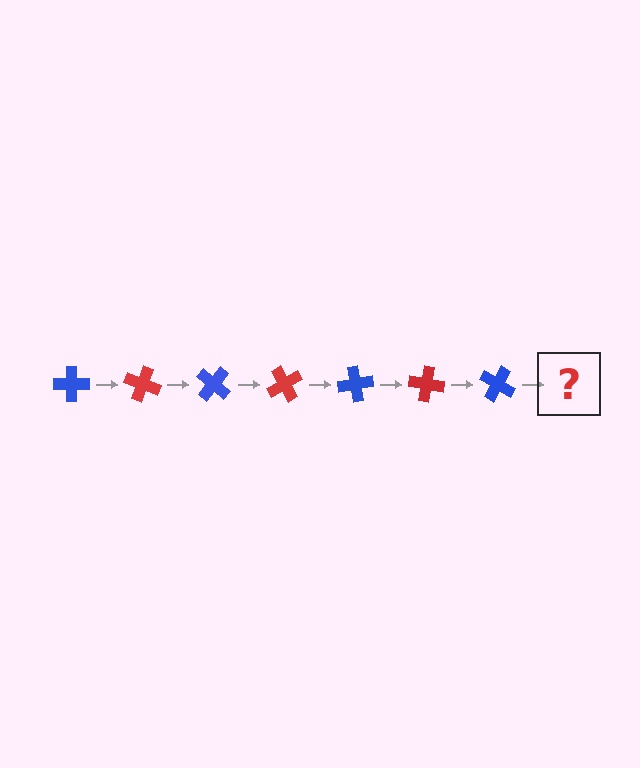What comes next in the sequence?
The next element should be a red cross, rotated 140 degrees from the start.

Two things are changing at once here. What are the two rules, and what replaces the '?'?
The two rules are that it rotates 20 degrees each step and the color cycles through blue and red. The '?' should be a red cross, rotated 140 degrees from the start.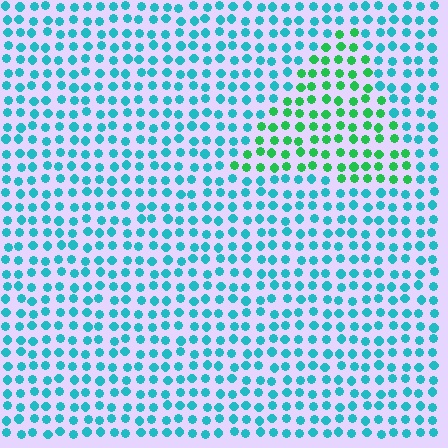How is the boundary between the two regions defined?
The boundary is defined purely by a slight shift in hue (about 46 degrees). Spacing, size, and orientation are identical on both sides.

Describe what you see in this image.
The image is filled with small cyan elements in a uniform arrangement. A triangle-shaped region is visible where the elements are tinted to a slightly different hue, forming a subtle color boundary.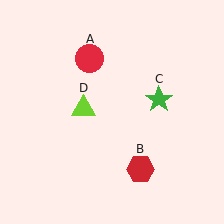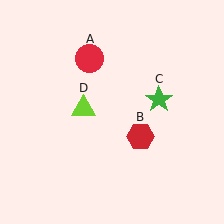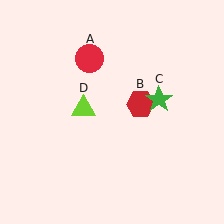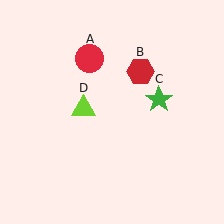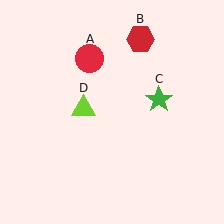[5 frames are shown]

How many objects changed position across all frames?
1 object changed position: red hexagon (object B).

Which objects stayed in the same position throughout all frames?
Red circle (object A) and green star (object C) and lime triangle (object D) remained stationary.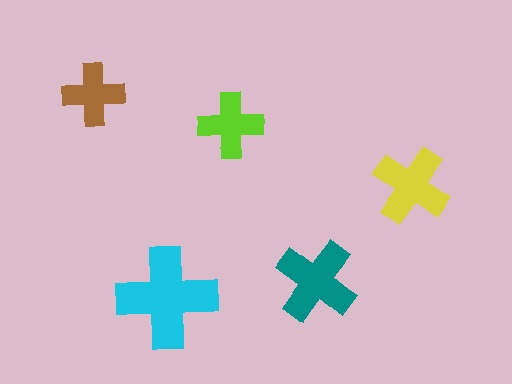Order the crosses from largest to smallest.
the cyan one, the teal one, the yellow one, the lime one, the brown one.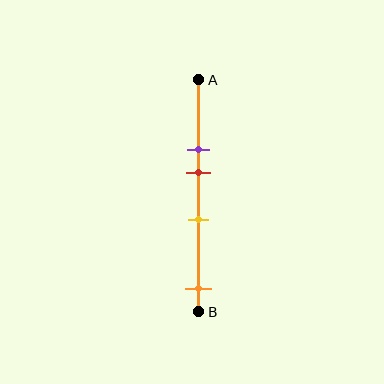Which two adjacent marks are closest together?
The purple and red marks are the closest adjacent pair.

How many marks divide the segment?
There are 4 marks dividing the segment.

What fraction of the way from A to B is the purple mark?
The purple mark is approximately 30% (0.3) of the way from A to B.